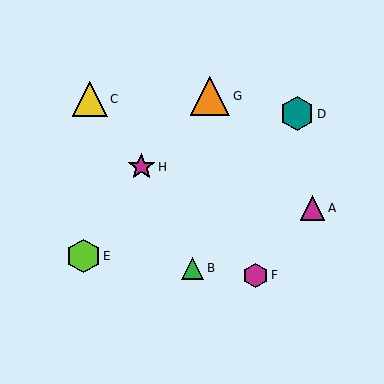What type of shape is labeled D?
Shape D is a teal hexagon.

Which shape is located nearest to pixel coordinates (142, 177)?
The magenta star (labeled H) at (141, 167) is nearest to that location.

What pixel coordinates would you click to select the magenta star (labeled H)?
Click at (141, 167) to select the magenta star H.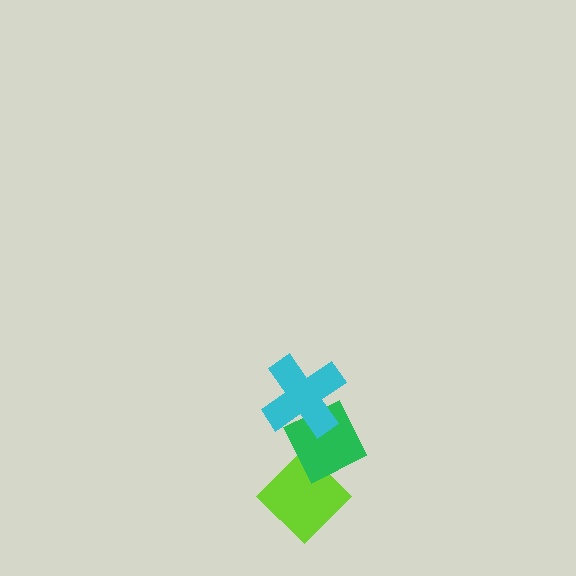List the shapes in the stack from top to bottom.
From top to bottom: the cyan cross, the green diamond, the lime diamond.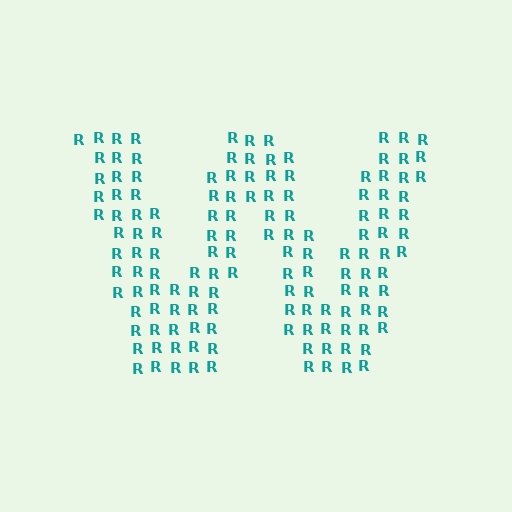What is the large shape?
The large shape is the letter W.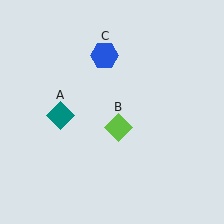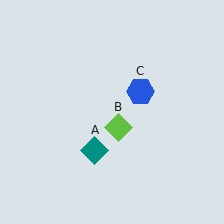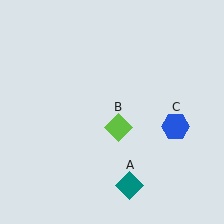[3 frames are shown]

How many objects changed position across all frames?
2 objects changed position: teal diamond (object A), blue hexagon (object C).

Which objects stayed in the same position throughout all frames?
Lime diamond (object B) remained stationary.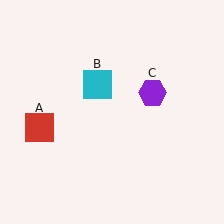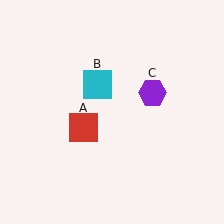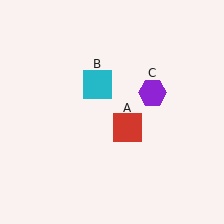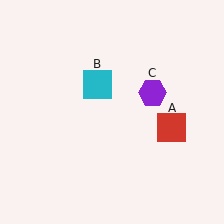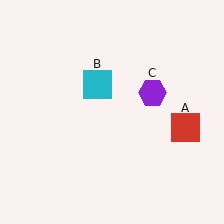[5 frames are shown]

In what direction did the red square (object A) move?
The red square (object A) moved right.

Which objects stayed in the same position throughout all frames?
Cyan square (object B) and purple hexagon (object C) remained stationary.